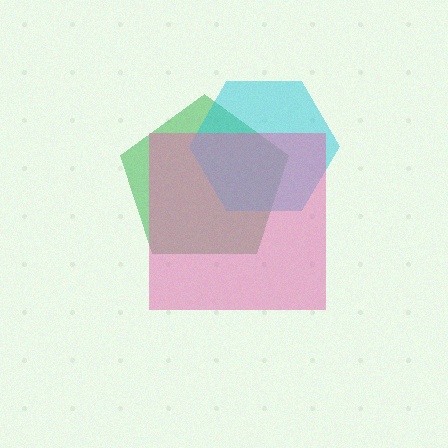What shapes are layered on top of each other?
The layered shapes are: a green pentagon, a cyan hexagon, a pink square.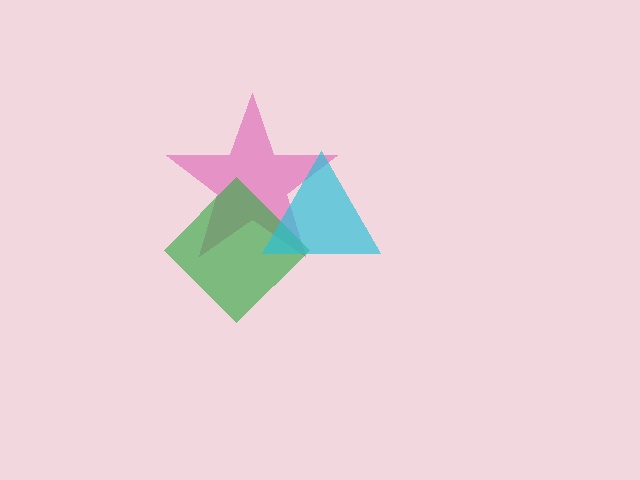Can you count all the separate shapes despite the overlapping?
Yes, there are 3 separate shapes.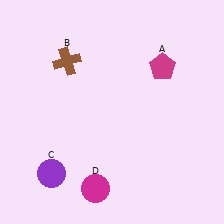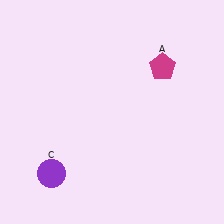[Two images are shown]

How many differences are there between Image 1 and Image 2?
There are 2 differences between the two images.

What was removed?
The magenta circle (D), the brown cross (B) were removed in Image 2.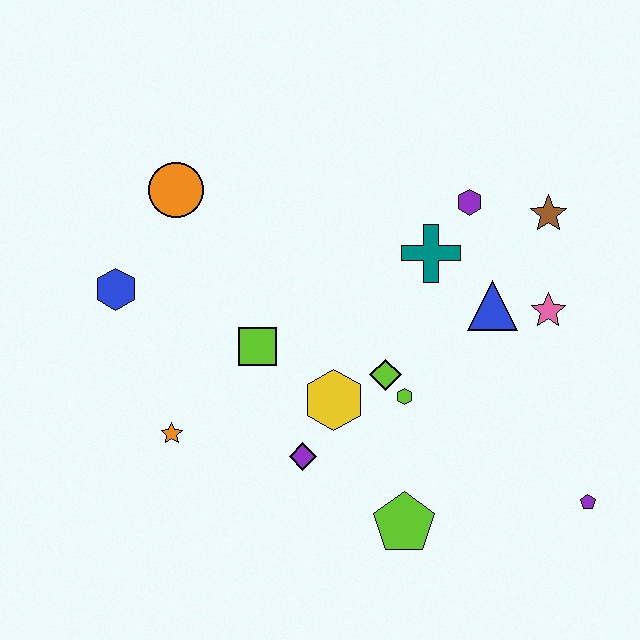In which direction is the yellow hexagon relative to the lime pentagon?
The yellow hexagon is above the lime pentagon.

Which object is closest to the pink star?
The blue triangle is closest to the pink star.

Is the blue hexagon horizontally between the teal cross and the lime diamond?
No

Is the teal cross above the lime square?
Yes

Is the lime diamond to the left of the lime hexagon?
Yes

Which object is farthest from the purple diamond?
The brown star is farthest from the purple diamond.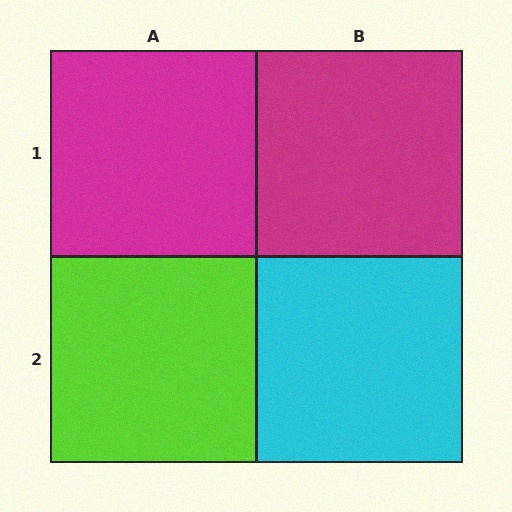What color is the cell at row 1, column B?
Magenta.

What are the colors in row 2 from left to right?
Lime, cyan.